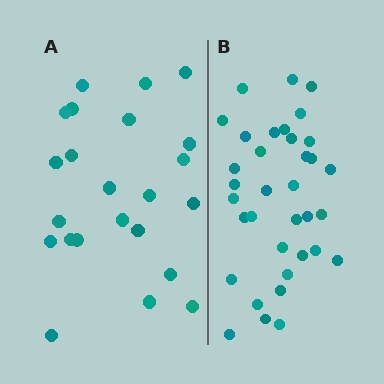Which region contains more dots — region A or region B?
Region B (the right region) has more dots.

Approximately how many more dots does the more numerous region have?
Region B has roughly 12 or so more dots than region A.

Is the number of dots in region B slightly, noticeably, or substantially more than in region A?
Region B has substantially more. The ratio is roughly 1.5 to 1.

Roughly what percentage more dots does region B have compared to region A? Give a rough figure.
About 50% more.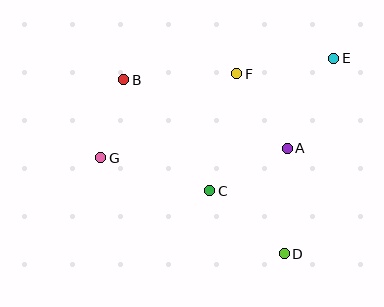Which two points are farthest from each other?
Points E and G are farthest from each other.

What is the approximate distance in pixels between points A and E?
The distance between A and E is approximately 101 pixels.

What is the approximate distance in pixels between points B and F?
The distance between B and F is approximately 113 pixels.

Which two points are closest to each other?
Points B and G are closest to each other.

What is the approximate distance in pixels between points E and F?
The distance between E and F is approximately 98 pixels.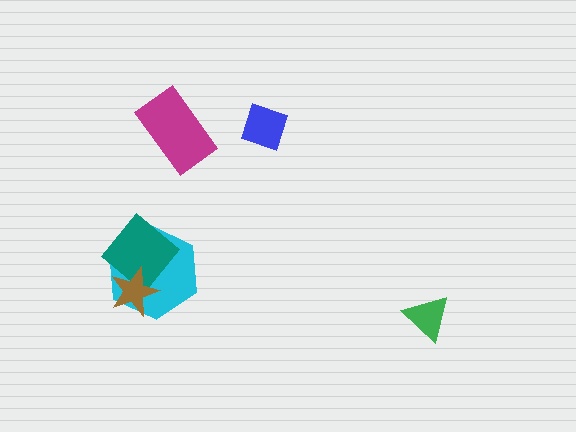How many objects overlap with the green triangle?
0 objects overlap with the green triangle.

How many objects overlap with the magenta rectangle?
0 objects overlap with the magenta rectangle.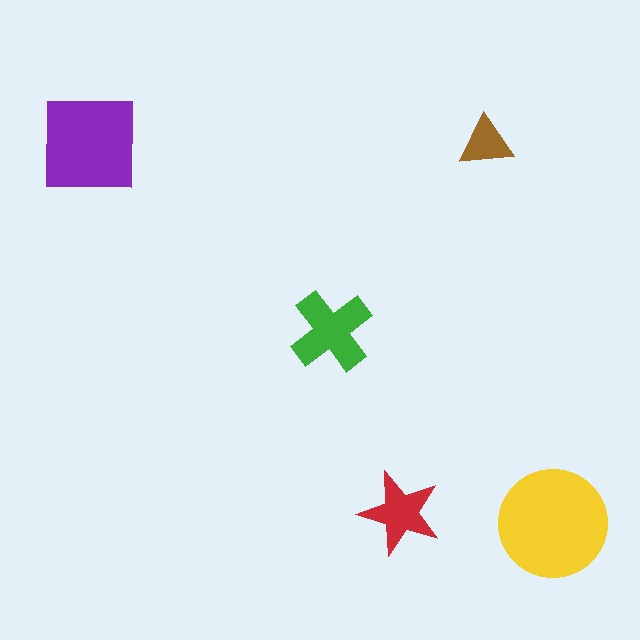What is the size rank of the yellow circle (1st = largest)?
1st.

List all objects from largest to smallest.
The yellow circle, the purple square, the green cross, the red star, the brown triangle.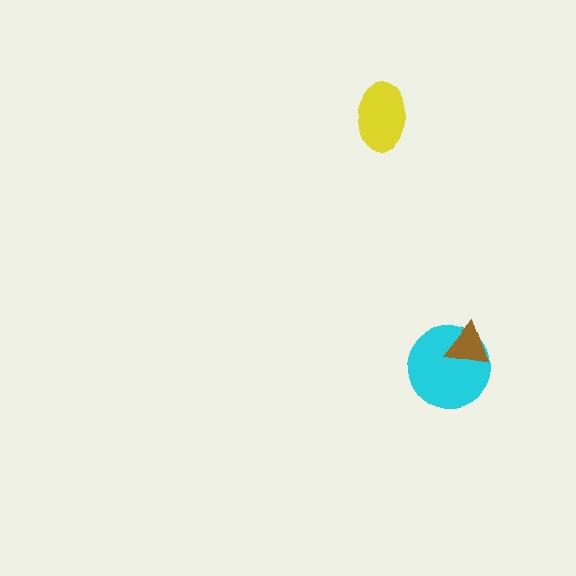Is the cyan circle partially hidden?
Yes, it is partially covered by another shape.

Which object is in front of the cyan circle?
The brown triangle is in front of the cyan circle.